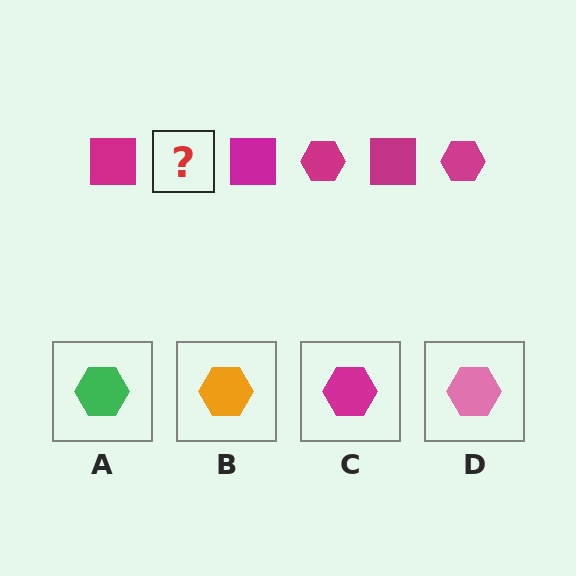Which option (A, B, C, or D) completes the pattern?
C.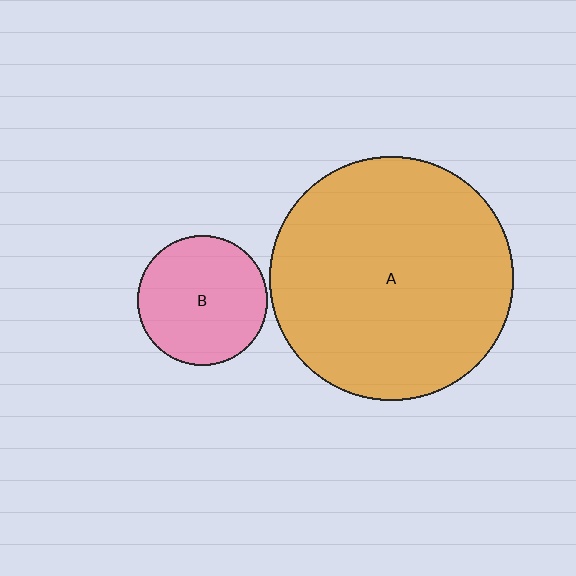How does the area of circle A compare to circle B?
Approximately 3.5 times.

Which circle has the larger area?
Circle A (orange).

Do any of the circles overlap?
No, none of the circles overlap.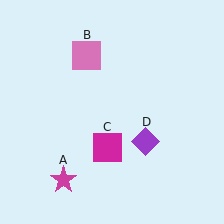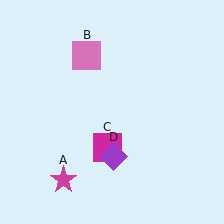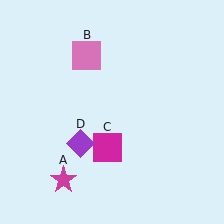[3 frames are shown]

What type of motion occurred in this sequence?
The purple diamond (object D) rotated clockwise around the center of the scene.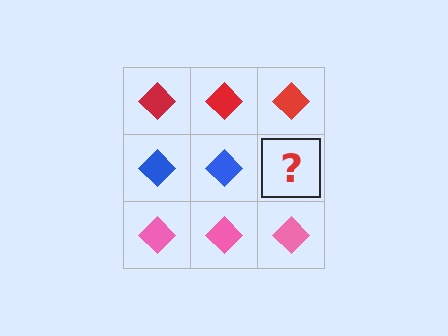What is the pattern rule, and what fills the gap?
The rule is that each row has a consistent color. The gap should be filled with a blue diamond.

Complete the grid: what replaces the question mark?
The question mark should be replaced with a blue diamond.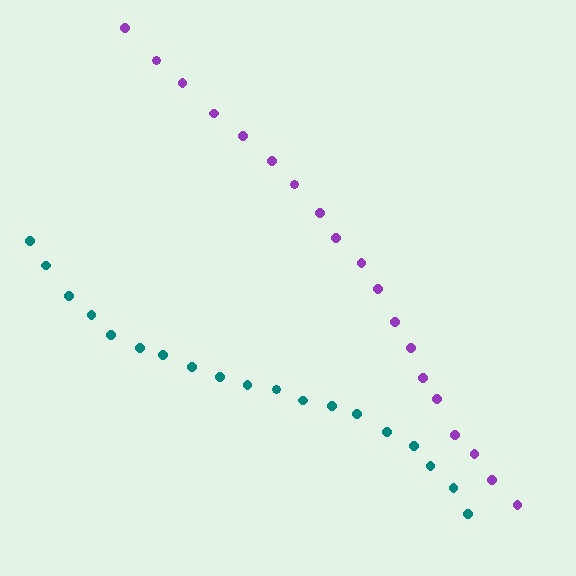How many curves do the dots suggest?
There are 2 distinct paths.